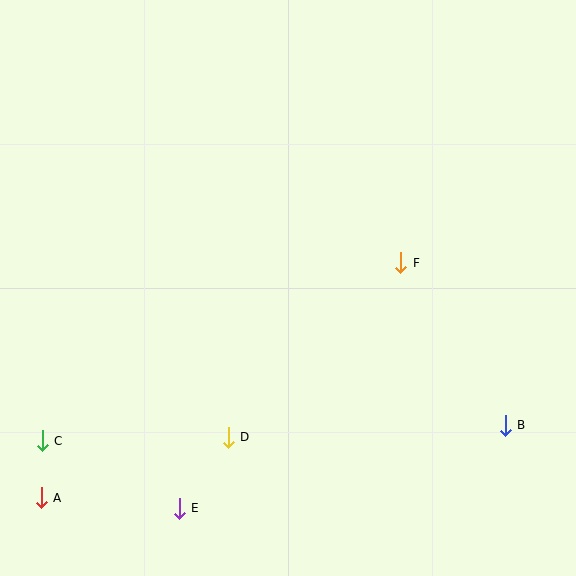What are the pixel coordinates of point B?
Point B is at (505, 425).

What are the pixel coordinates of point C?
Point C is at (42, 441).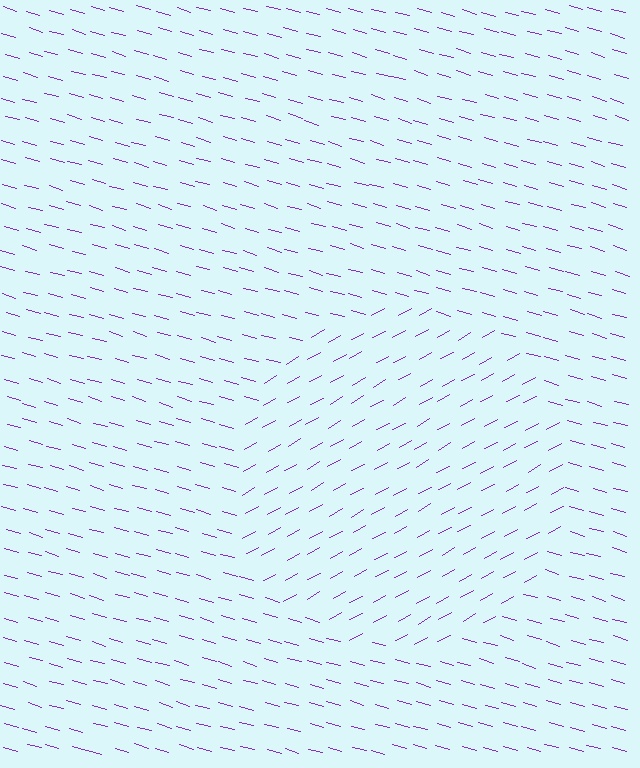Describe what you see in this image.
The image is filled with small purple line segments. A circle region in the image has lines oriented differently from the surrounding lines, creating a visible texture boundary.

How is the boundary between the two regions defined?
The boundary is defined purely by a change in line orientation (approximately 45 degrees difference). All lines are the same color and thickness.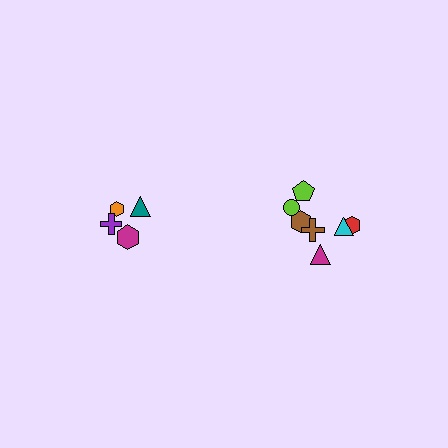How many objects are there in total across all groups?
There are 11 objects.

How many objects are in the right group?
There are 7 objects.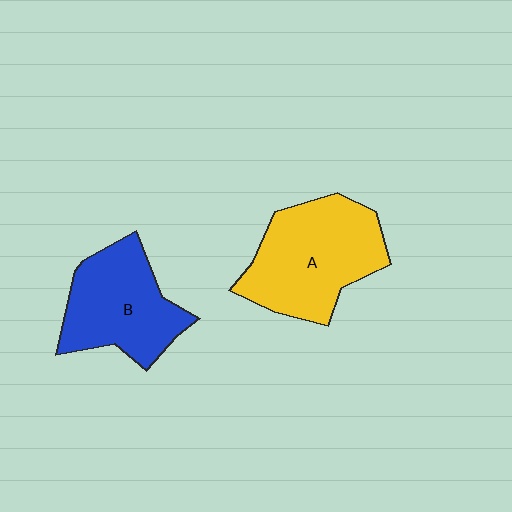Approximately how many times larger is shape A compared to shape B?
Approximately 1.2 times.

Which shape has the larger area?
Shape A (yellow).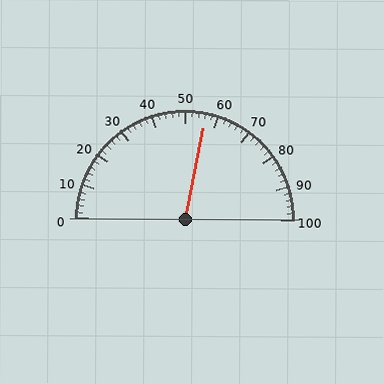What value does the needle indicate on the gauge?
The needle indicates approximately 56.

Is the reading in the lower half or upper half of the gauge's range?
The reading is in the upper half of the range (0 to 100).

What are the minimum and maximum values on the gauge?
The gauge ranges from 0 to 100.